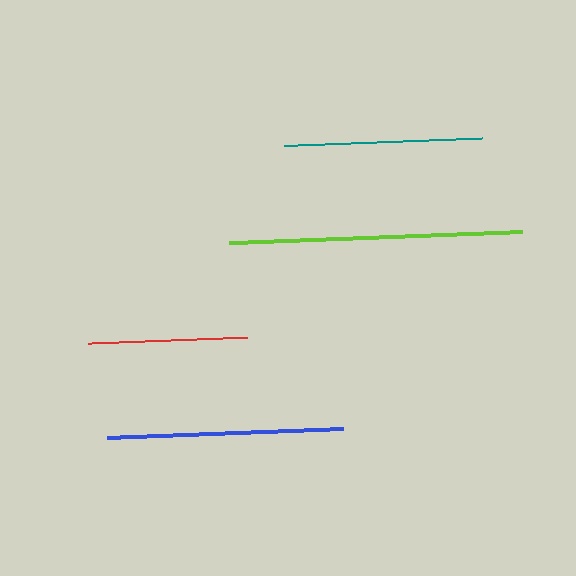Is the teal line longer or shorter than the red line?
The teal line is longer than the red line.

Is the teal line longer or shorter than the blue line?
The blue line is longer than the teal line.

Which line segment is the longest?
The lime line is the longest at approximately 293 pixels.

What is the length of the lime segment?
The lime segment is approximately 293 pixels long.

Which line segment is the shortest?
The red line is the shortest at approximately 159 pixels.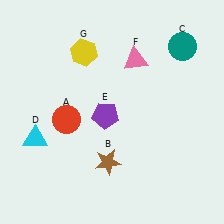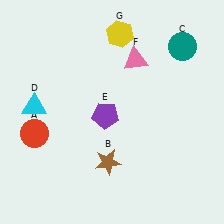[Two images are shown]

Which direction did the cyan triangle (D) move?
The cyan triangle (D) moved up.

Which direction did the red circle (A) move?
The red circle (A) moved left.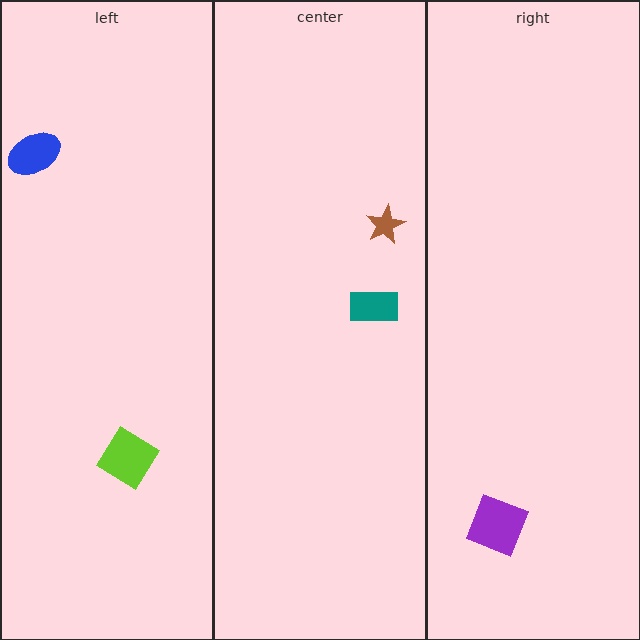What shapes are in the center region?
The brown star, the teal rectangle.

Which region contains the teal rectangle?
The center region.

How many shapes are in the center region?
2.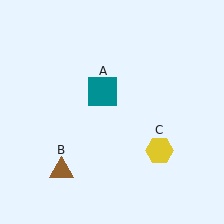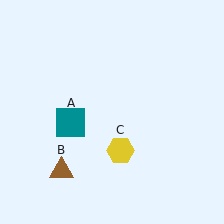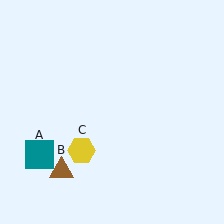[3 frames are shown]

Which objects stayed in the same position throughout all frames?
Brown triangle (object B) remained stationary.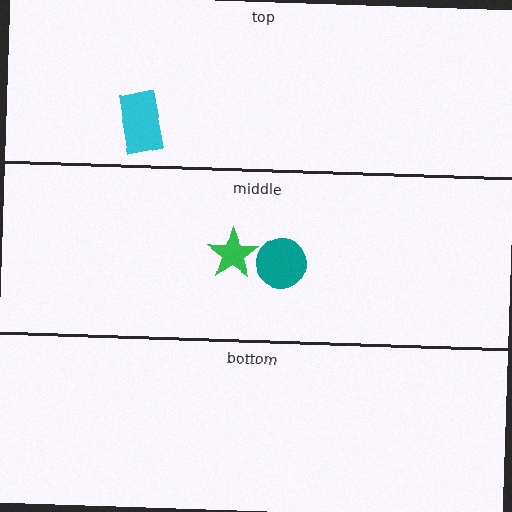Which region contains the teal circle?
The middle region.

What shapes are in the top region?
The cyan rectangle.